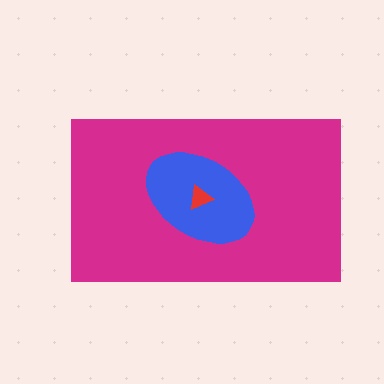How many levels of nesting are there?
3.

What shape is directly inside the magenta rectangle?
The blue ellipse.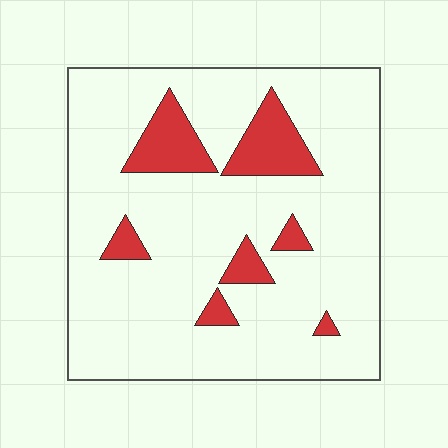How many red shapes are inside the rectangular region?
7.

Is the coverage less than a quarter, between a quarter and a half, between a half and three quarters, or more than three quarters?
Less than a quarter.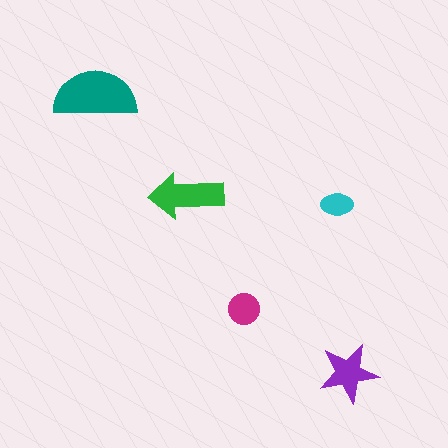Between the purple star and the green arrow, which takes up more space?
The green arrow.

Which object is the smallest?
The cyan ellipse.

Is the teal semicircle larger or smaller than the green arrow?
Larger.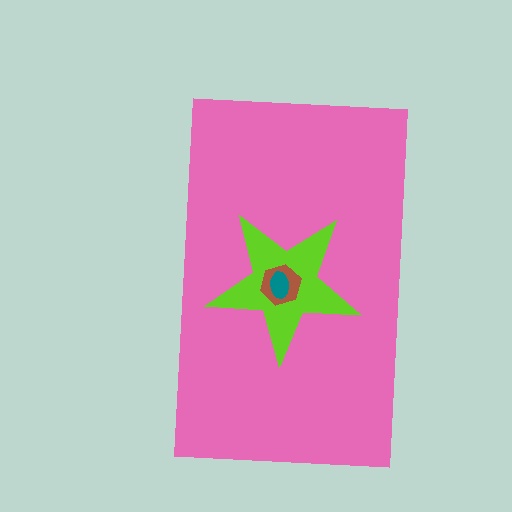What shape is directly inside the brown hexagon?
The teal ellipse.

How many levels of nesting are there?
4.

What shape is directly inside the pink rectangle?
The lime star.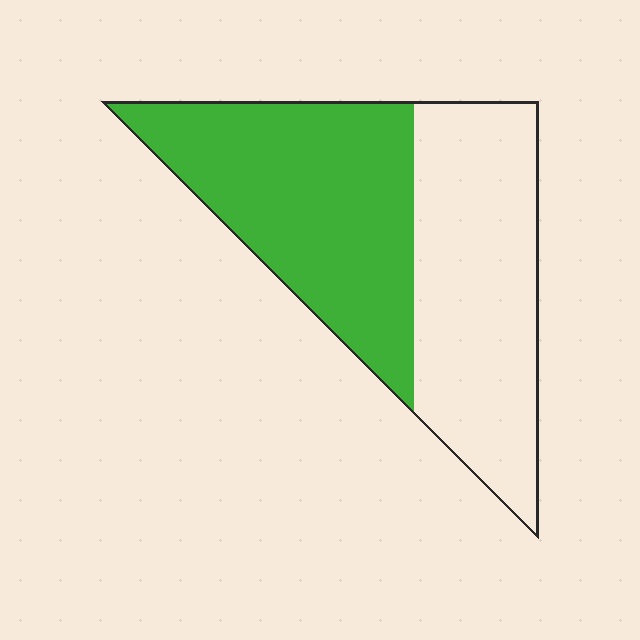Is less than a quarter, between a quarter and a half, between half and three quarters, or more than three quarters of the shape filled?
Between half and three quarters.